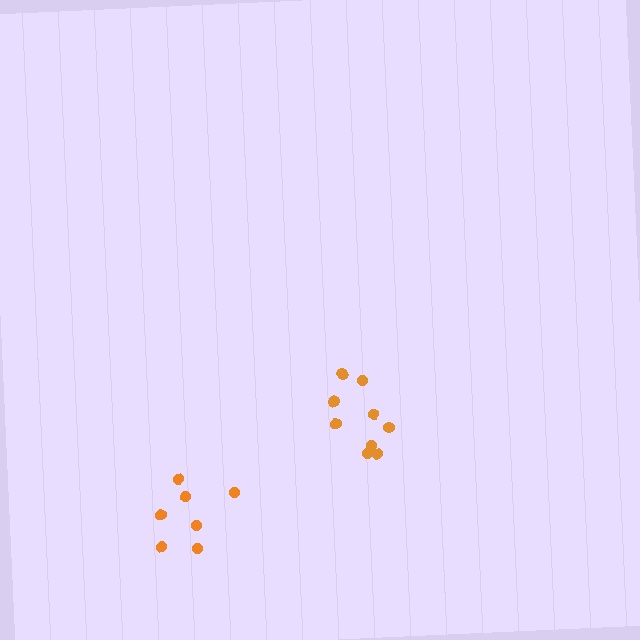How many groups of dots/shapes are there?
There are 2 groups.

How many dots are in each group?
Group 1: 9 dots, Group 2: 7 dots (16 total).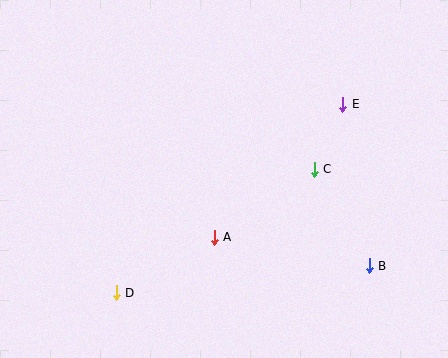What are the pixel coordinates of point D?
Point D is at (116, 293).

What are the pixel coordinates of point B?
Point B is at (369, 266).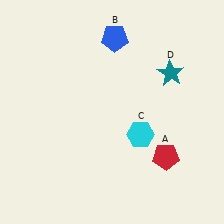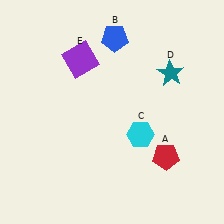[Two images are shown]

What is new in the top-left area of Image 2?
A purple square (E) was added in the top-left area of Image 2.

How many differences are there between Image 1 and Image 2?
There is 1 difference between the two images.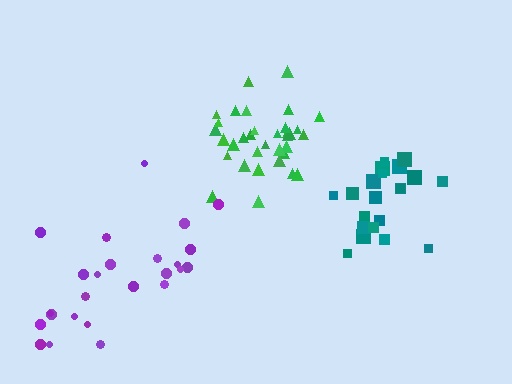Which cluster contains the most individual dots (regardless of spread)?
Green (35).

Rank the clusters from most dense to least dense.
green, teal, purple.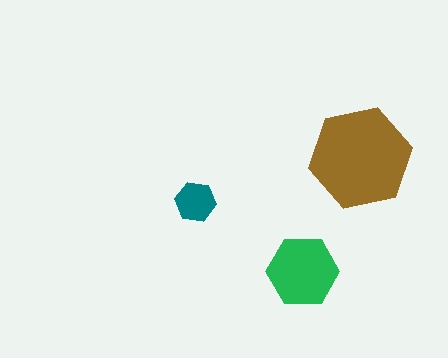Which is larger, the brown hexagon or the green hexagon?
The brown one.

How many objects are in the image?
There are 3 objects in the image.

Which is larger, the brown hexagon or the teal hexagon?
The brown one.